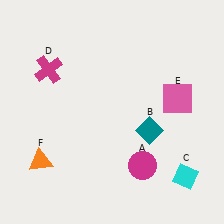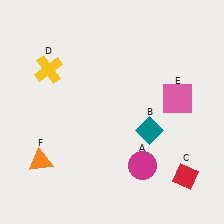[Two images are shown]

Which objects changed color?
C changed from cyan to red. D changed from magenta to yellow.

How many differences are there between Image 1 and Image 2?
There are 2 differences between the two images.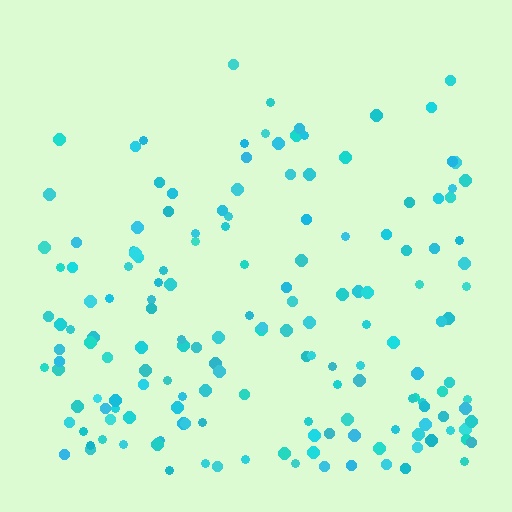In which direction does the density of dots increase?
From top to bottom, with the bottom side densest.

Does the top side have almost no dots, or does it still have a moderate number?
Still a moderate number, just noticeably fewer than the bottom.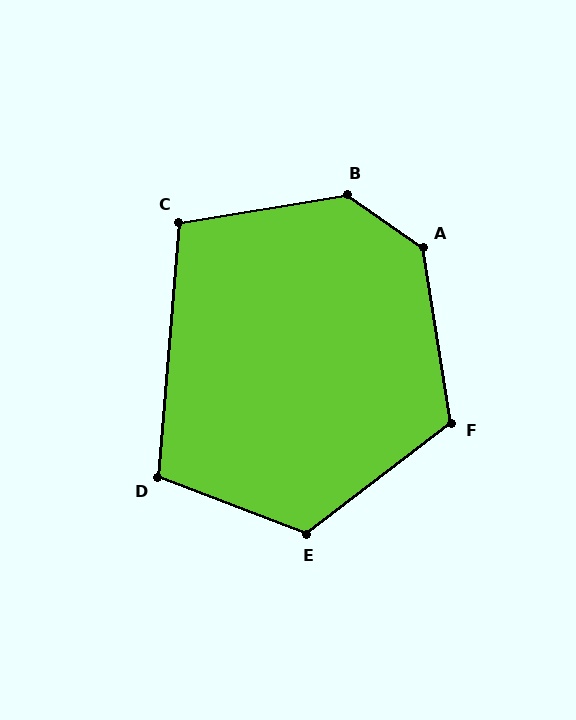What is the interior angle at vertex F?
Approximately 118 degrees (obtuse).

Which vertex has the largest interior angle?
B, at approximately 136 degrees.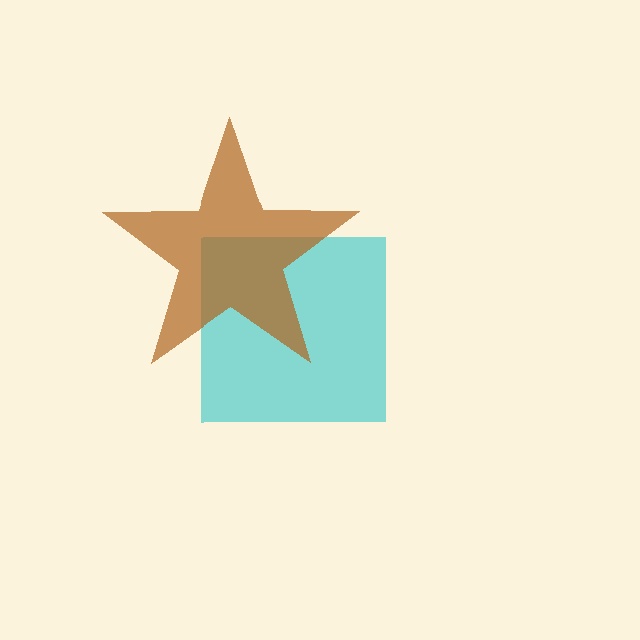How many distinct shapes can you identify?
There are 2 distinct shapes: a cyan square, a brown star.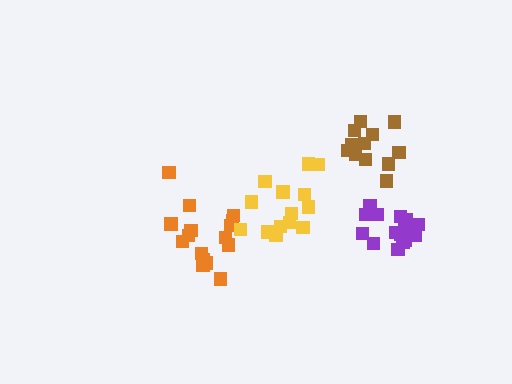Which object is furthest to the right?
The purple cluster is rightmost.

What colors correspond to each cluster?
The clusters are colored: orange, purple, brown, yellow.